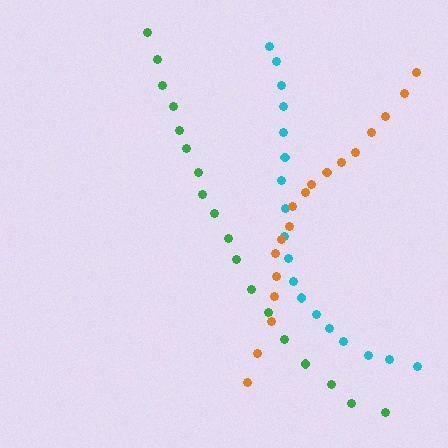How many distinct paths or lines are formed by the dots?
There are 3 distinct paths.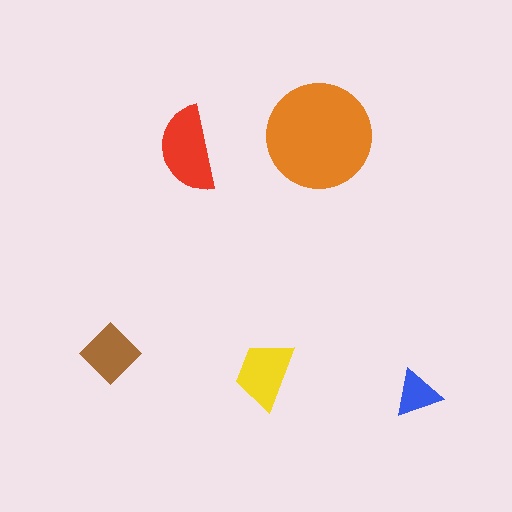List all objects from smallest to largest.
The blue triangle, the brown diamond, the yellow trapezoid, the red semicircle, the orange circle.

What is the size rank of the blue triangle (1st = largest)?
5th.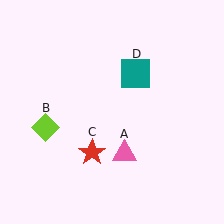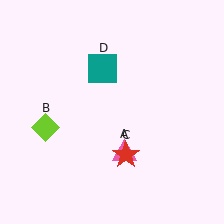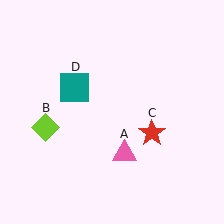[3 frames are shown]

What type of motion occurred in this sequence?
The red star (object C), teal square (object D) rotated counterclockwise around the center of the scene.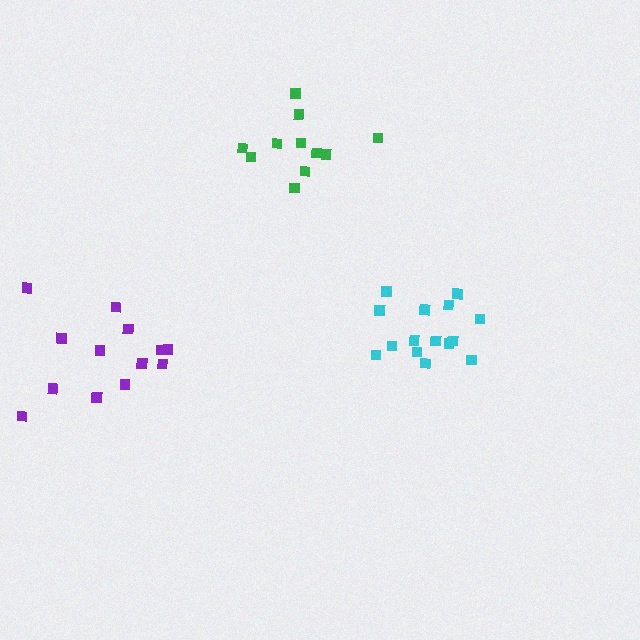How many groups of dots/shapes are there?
There are 3 groups.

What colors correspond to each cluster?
The clusters are colored: cyan, green, purple.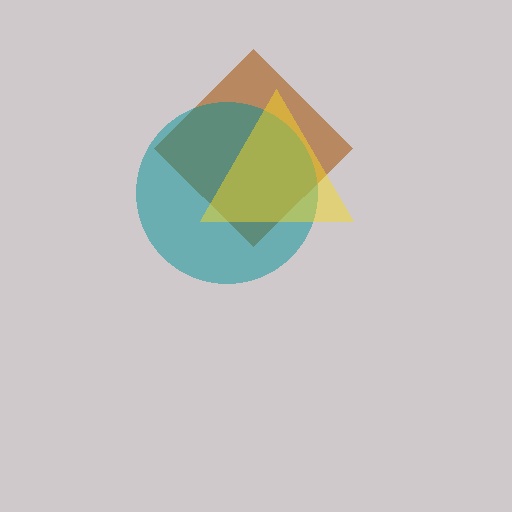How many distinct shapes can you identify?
There are 3 distinct shapes: a brown diamond, a teal circle, a yellow triangle.